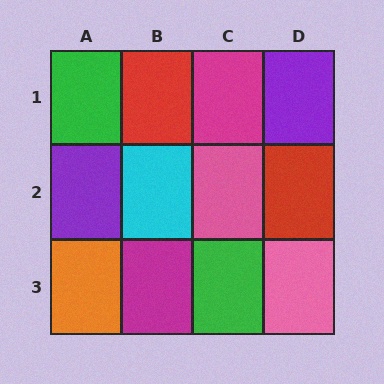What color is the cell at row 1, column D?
Purple.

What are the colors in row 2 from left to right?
Purple, cyan, pink, red.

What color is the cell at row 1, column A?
Green.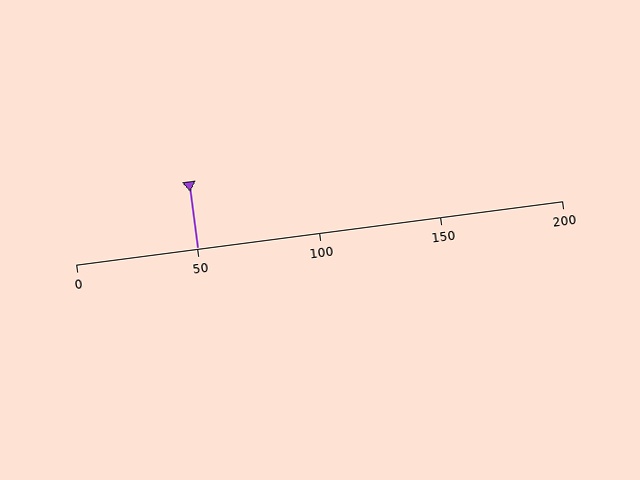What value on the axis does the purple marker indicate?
The marker indicates approximately 50.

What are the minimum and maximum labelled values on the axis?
The axis runs from 0 to 200.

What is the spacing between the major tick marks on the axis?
The major ticks are spaced 50 apart.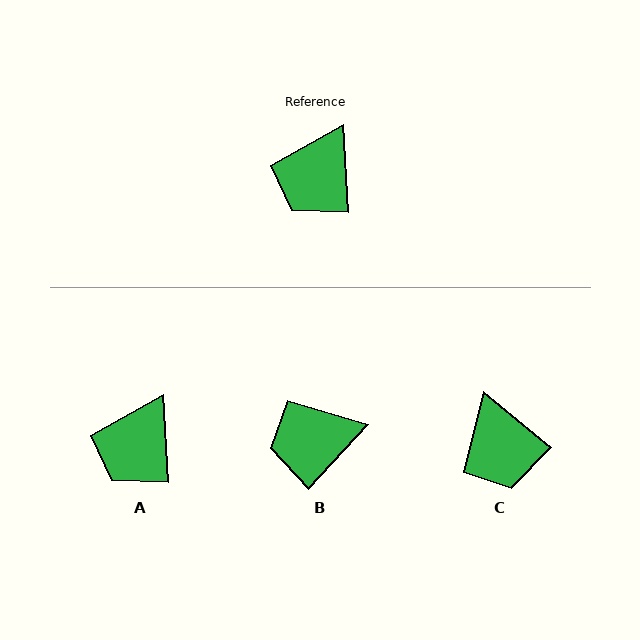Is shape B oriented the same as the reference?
No, it is off by about 46 degrees.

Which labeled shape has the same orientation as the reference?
A.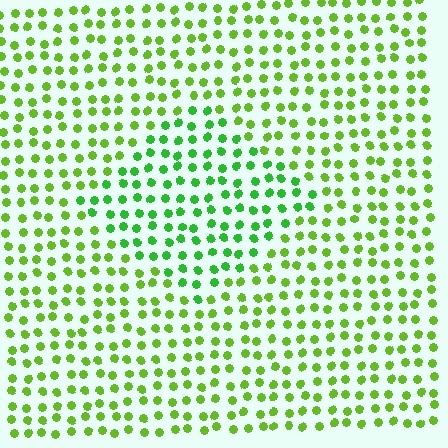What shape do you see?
I see a diamond.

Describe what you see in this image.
The image is filled with small lime elements in a uniform arrangement. A diamond-shaped region is visible where the elements are tinted to a slightly different hue, forming a subtle color boundary.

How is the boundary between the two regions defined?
The boundary is defined purely by a slight shift in hue (about 27 degrees). Spacing, size, and orientation are identical on both sides.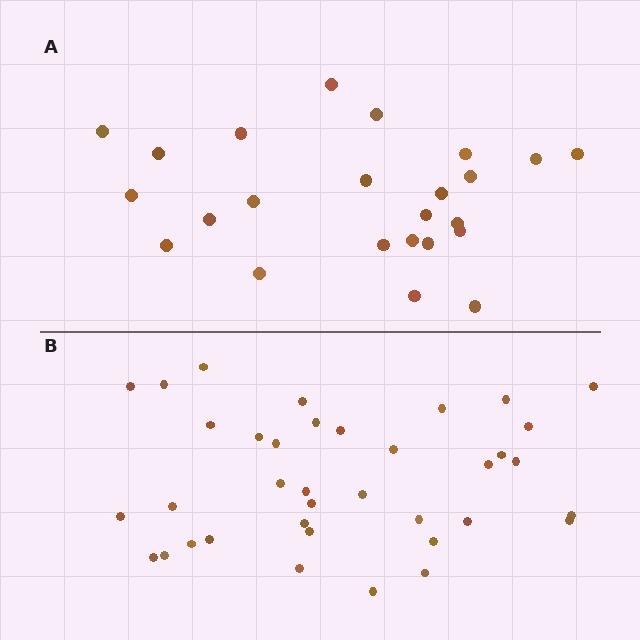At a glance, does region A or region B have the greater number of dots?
Region B (the bottom region) has more dots.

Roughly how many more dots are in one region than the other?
Region B has approximately 15 more dots than region A.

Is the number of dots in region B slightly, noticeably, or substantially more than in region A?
Region B has substantially more. The ratio is roughly 1.5 to 1.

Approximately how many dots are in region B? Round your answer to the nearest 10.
About 40 dots. (The exact count is 37, which rounds to 40.)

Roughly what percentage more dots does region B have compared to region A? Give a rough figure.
About 55% more.